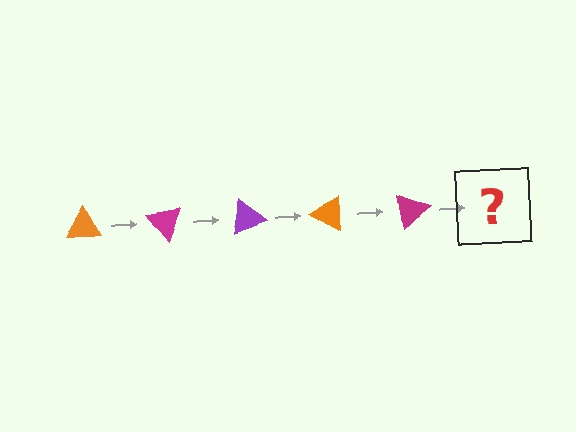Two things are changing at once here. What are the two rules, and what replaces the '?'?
The two rules are that it rotates 50 degrees each step and the color cycles through orange, magenta, and purple. The '?' should be a purple triangle, rotated 250 degrees from the start.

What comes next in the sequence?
The next element should be a purple triangle, rotated 250 degrees from the start.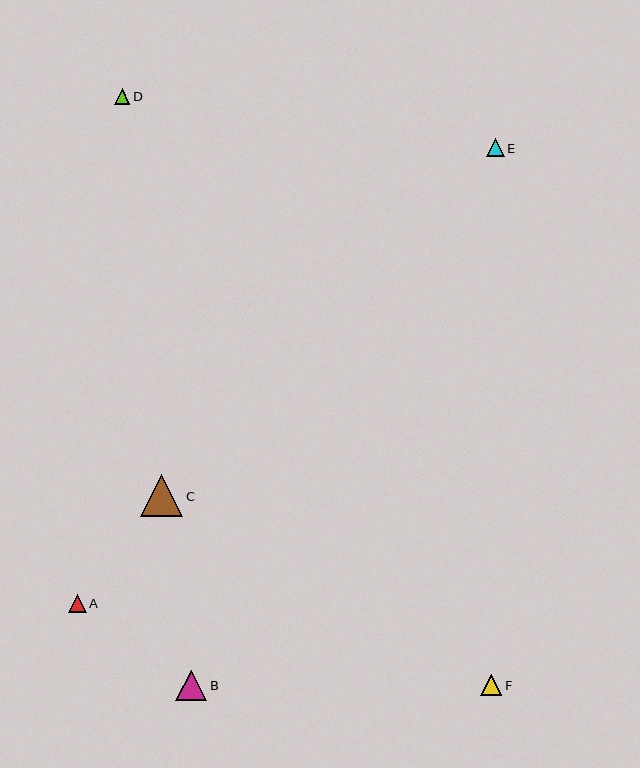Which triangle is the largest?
Triangle C is the largest with a size of approximately 42 pixels.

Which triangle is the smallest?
Triangle D is the smallest with a size of approximately 15 pixels.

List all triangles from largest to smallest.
From largest to smallest: C, B, F, A, E, D.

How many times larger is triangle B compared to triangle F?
Triangle B is approximately 1.5 times the size of triangle F.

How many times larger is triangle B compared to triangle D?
Triangle B is approximately 2.0 times the size of triangle D.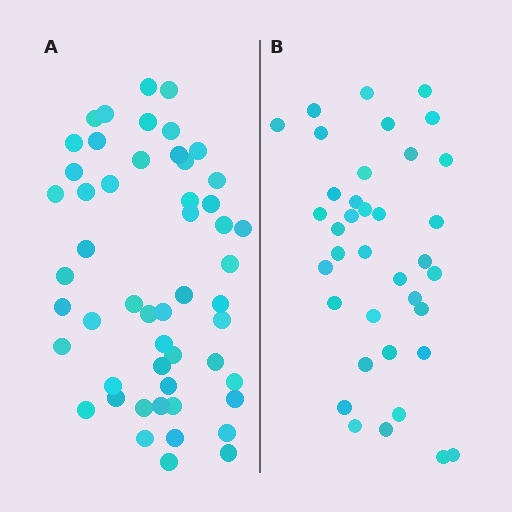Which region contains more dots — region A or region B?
Region A (the left region) has more dots.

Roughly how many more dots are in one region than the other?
Region A has approximately 15 more dots than region B.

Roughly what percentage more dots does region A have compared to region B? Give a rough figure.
About 40% more.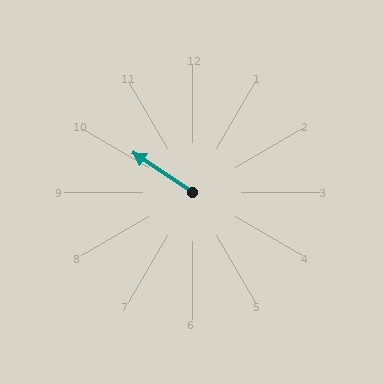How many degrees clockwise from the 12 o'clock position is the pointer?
Approximately 304 degrees.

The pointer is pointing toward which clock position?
Roughly 10 o'clock.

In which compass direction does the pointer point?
Northwest.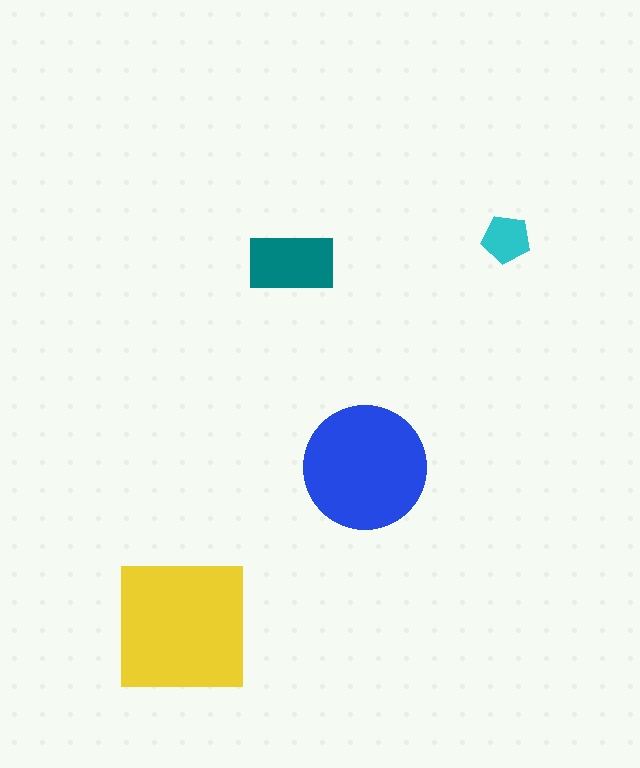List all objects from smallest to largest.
The cyan pentagon, the teal rectangle, the blue circle, the yellow square.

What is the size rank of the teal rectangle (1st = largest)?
3rd.